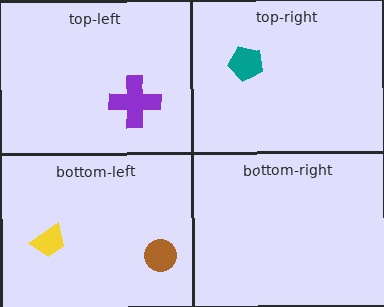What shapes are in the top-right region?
The teal pentagon.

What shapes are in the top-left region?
The purple cross.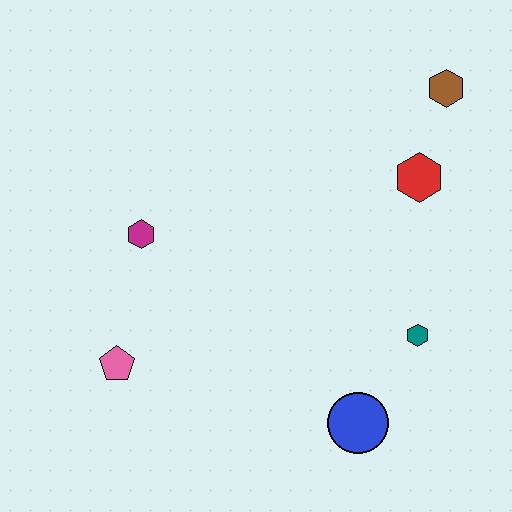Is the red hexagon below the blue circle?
No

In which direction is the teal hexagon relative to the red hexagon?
The teal hexagon is below the red hexagon.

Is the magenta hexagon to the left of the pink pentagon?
No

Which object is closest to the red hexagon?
The brown hexagon is closest to the red hexagon.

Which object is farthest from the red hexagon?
The pink pentagon is farthest from the red hexagon.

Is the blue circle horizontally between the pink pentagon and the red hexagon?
Yes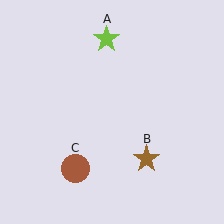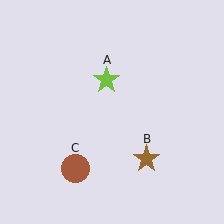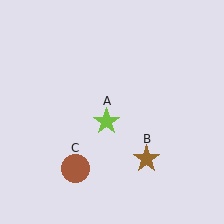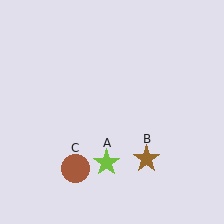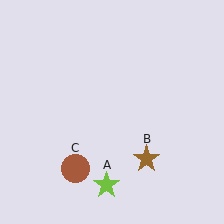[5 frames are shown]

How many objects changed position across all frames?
1 object changed position: lime star (object A).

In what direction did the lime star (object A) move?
The lime star (object A) moved down.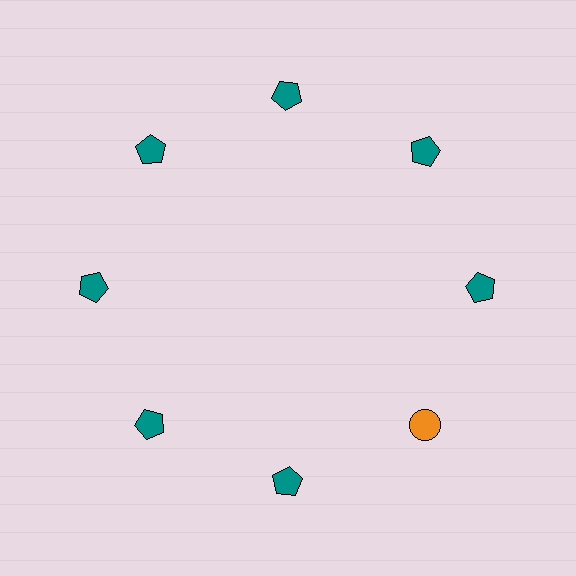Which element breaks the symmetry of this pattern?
The orange circle at roughly the 4 o'clock position breaks the symmetry. All other shapes are teal pentagons.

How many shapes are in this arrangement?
There are 8 shapes arranged in a ring pattern.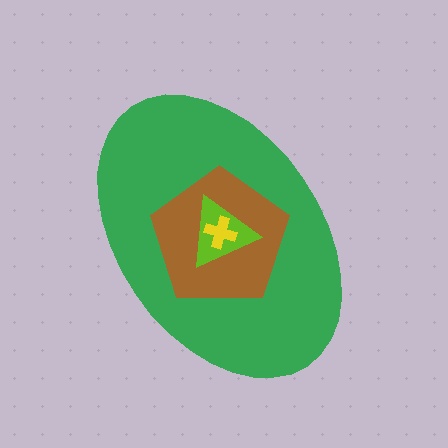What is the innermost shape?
The yellow cross.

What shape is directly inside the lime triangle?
The yellow cross.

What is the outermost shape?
The green ellipse.